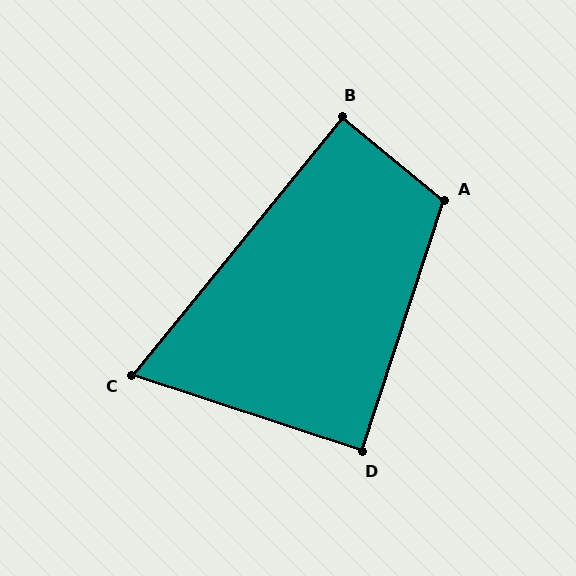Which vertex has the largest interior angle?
A, at approximately 111 degrees.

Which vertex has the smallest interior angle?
C, at approximately 69 degrees.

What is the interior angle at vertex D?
Approximately 90 degrees (approximately right).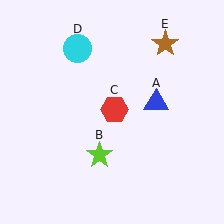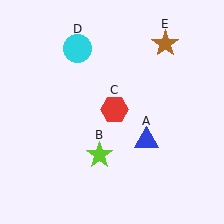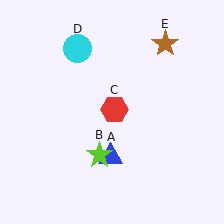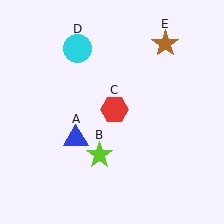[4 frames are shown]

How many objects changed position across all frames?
1 object changed position: blue triangle (object A).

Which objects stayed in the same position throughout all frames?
Lime star (object B) and red hexagon (object C) and cyan circle (object D) and brown star (object E) remained stationary.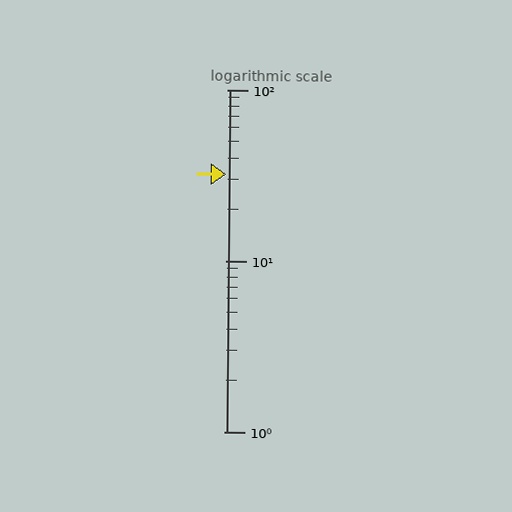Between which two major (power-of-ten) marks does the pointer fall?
The pointer is between 10 and 100.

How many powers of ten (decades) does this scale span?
The scale spans 2 decades, from 1 to 100.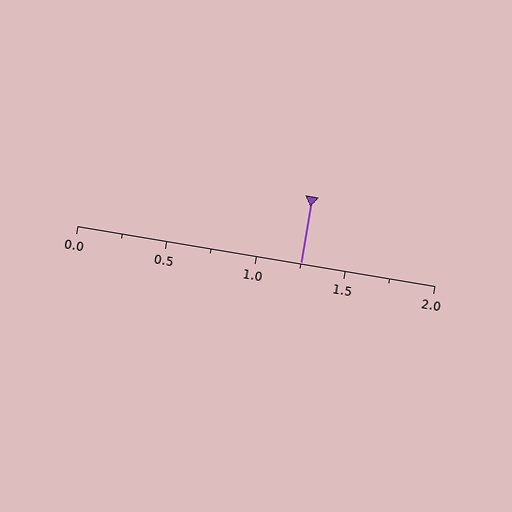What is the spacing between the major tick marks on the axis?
The major ticks are spaced 0.5 apart.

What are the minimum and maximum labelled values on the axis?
The axis runs from 0.0 to 2.0.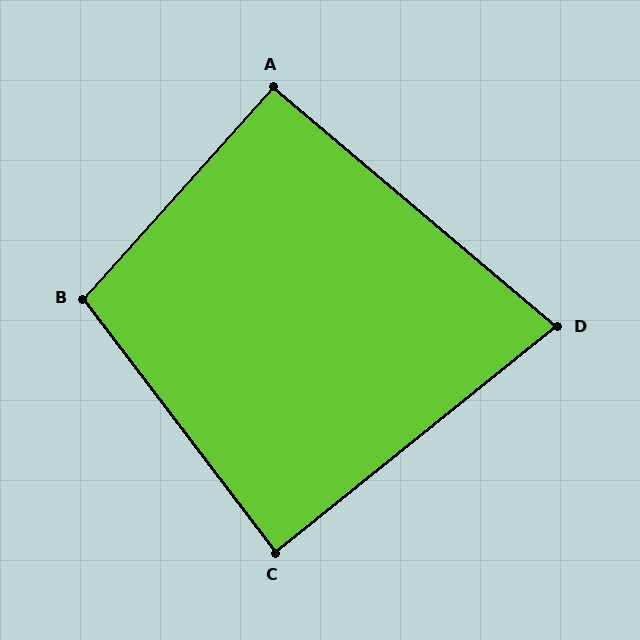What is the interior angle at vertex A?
Approximately 92 degrees (approximately right).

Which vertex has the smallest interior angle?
D, at approximately 79 degrees.